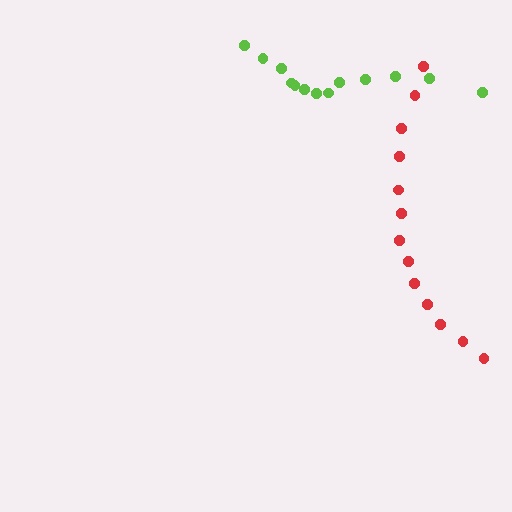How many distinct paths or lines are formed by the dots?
There are 2 distinct paths.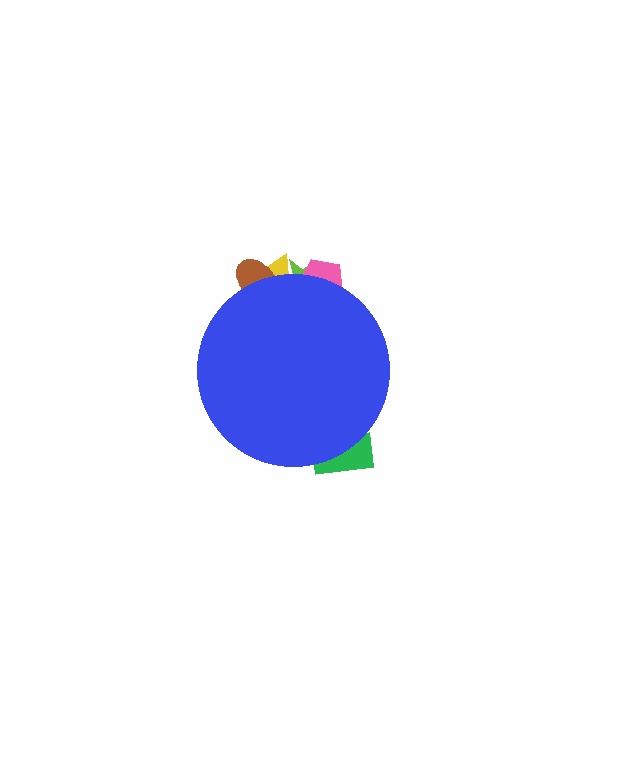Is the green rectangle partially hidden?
Yes, the green rectangle is partially hidden behind the blue circle.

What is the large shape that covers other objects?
A blue circle.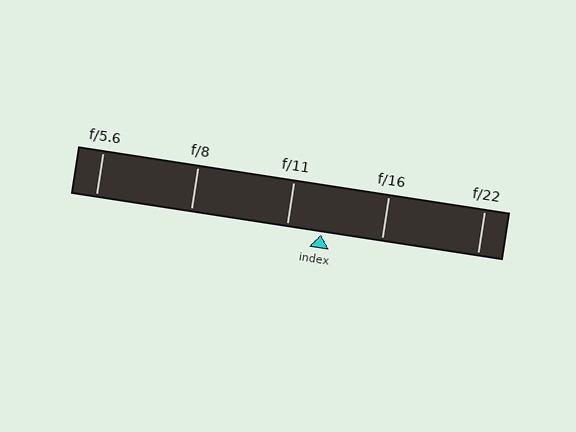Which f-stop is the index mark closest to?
The index mark is closest to f/11.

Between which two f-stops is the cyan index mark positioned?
The index mark is between f/11 and f/16.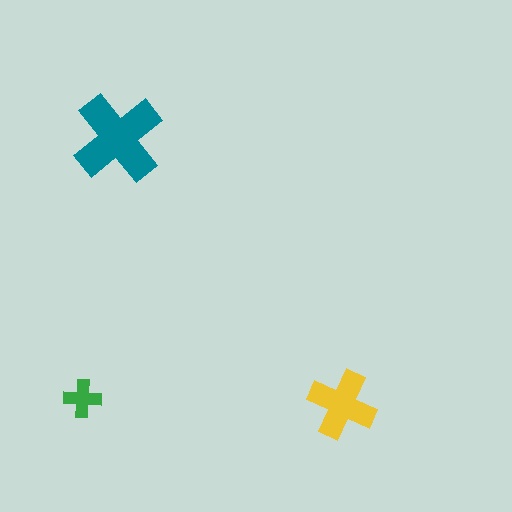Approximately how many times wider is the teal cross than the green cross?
About 2.5 times wider.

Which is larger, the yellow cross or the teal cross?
The teal one.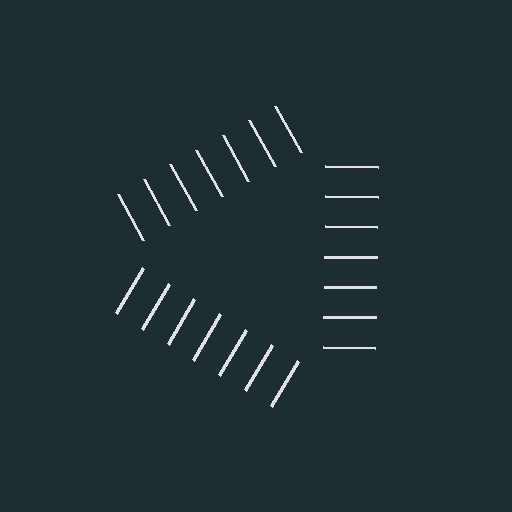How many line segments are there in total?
21 — 7 along each of the 3 edges.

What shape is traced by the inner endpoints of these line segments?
An illusory triangle — the line segments terminate on its edges but no continuous stroke is drawn.